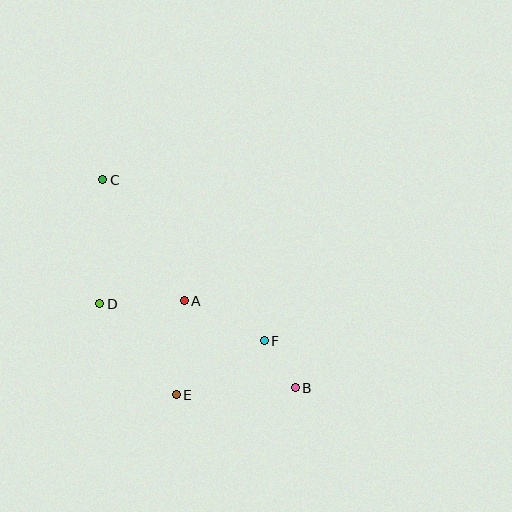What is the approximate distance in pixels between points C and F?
The distance between C and F is approximately 228 pixels.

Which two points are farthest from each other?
Points B and C are farthest from each other.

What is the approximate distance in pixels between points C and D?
The distance between C and D is approximately 124 pixels.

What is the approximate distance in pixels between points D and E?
The distance between D and E is approximately 119 pixels.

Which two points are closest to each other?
Points B and F are closest to each other.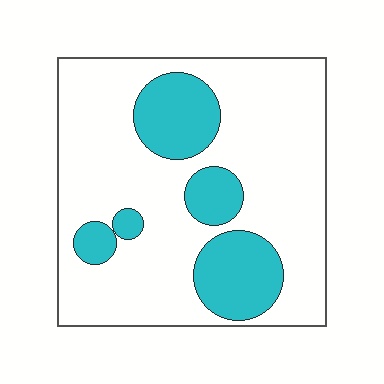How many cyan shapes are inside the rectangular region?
5.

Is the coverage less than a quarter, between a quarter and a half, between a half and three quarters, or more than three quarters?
Less than a quarter.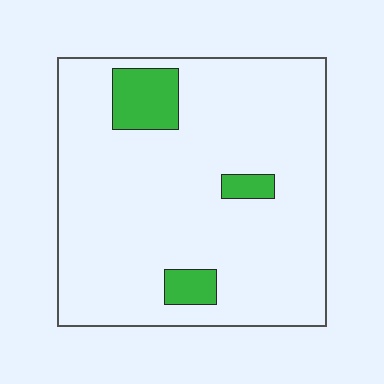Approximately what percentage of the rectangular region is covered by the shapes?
Approximately 10%.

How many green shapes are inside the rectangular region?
3.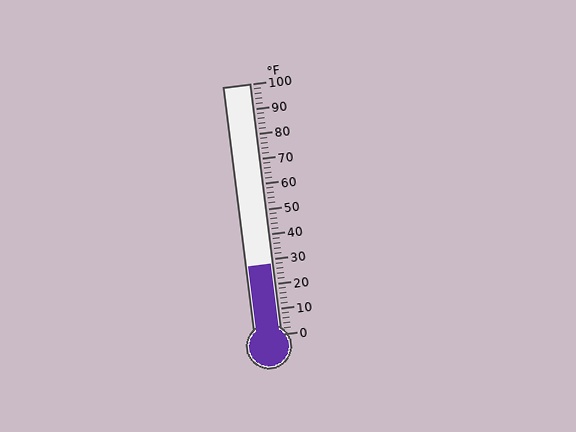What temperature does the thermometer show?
The thermometer shows approximately 28°F.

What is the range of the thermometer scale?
The thermometer scale ranges from 0°F to 100°F.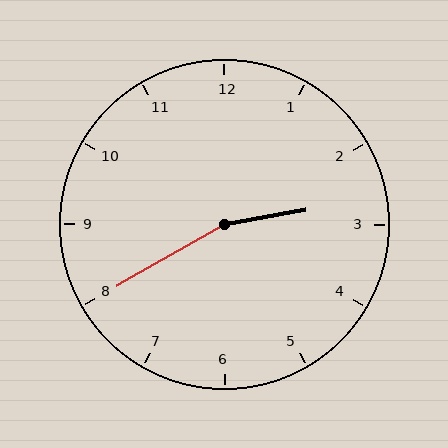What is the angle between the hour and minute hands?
Approximately 160 degrees.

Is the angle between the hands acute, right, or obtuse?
It is obtuse.